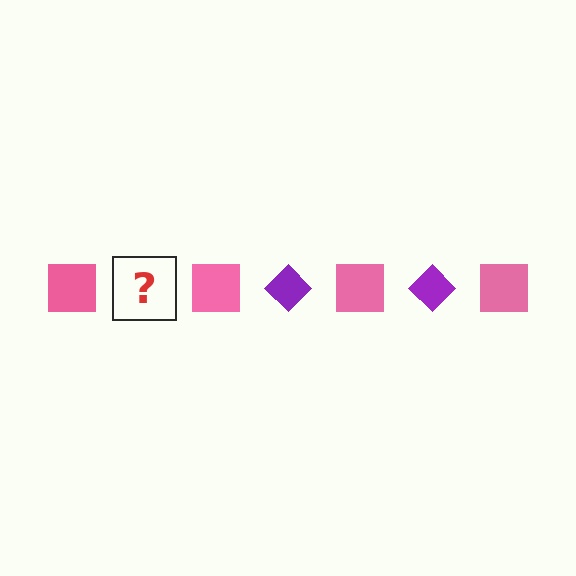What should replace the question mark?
The question mark should be replaced with a purple diamond.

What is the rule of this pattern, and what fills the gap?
The rule is that the pattern alternates between pink square and purple diamond. The gap should be filled with a purple diamond.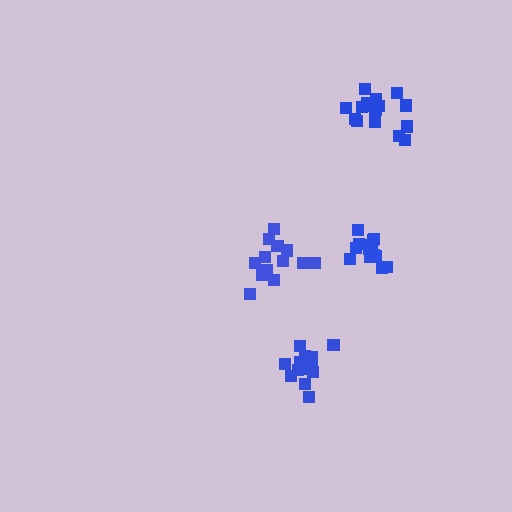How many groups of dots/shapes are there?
There are 4 groups.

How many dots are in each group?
Group 1: 14 dots, Group 2: 15 dots, Group 3: 15 dots, Group 4: 16 dots (60 total).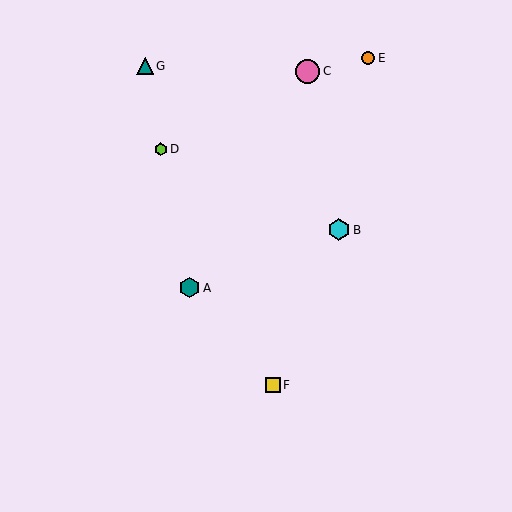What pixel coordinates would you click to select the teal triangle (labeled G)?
Click at (145, 66) to select the teal triangle G.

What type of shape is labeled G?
Shape G is a teal triangle.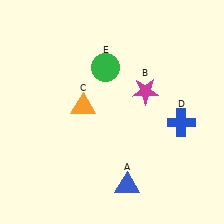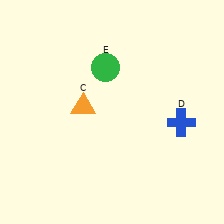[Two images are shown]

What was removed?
The blue triangle (A), the magenta star (B) were removed in Image 2.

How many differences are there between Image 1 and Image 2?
There are 2 differences between the two images.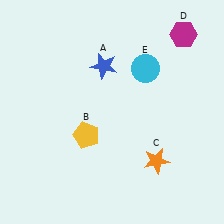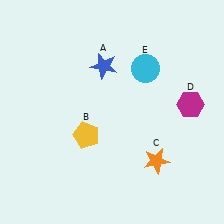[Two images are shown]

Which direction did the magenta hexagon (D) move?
The magenta hexagon (D) moved down.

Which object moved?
The magenta hexagon (D) moved down.